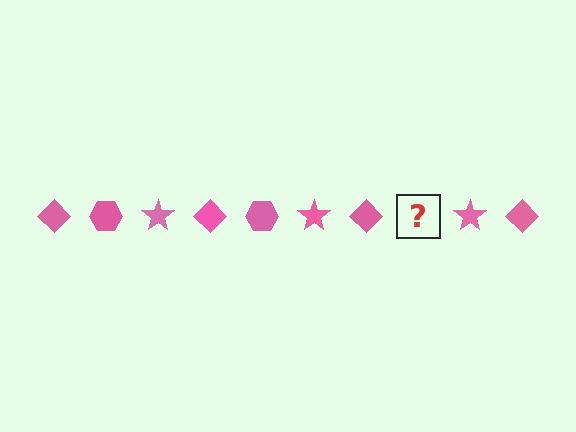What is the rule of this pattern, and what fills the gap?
The rule is that the pattern cycles through diamond, hexagon, star shapes in pink. The gap should be filled with a pink hexagon.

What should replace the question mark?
The question mark should be replaced with a pink hexagon.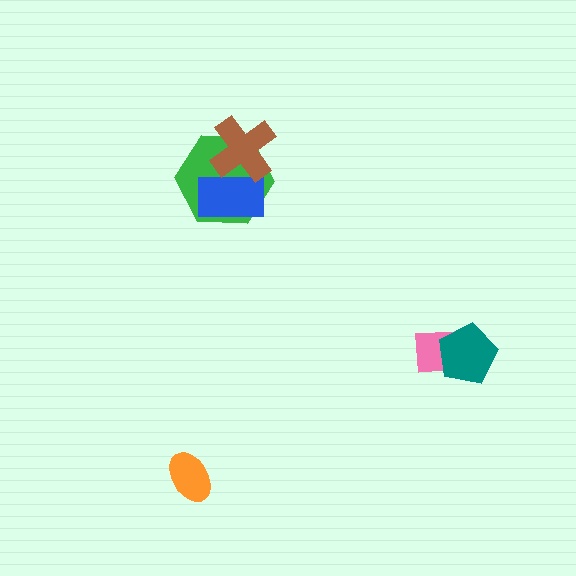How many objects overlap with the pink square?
1 object overlaps with the pink square.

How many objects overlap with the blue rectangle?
2 objects overlap with the blue rectangle.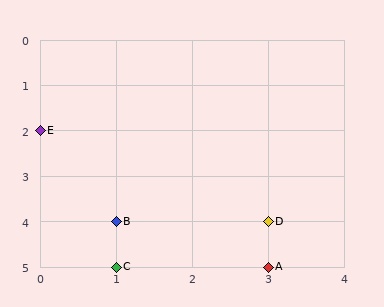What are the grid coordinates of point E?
Point E is at grid coordinates (0, 2).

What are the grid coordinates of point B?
Point B is at grid coordinates (1, 4).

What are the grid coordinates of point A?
Point A is at grid coordinates (3, 5).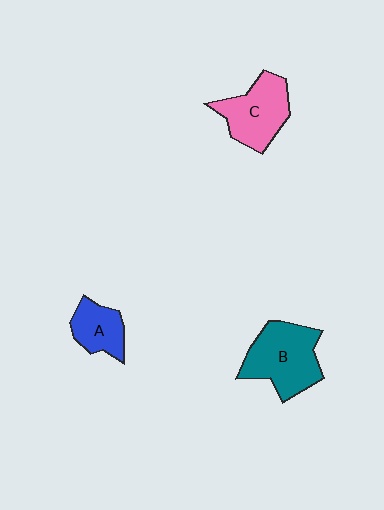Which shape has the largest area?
Shape B (teal).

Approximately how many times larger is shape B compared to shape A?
Approximately 1.8 times.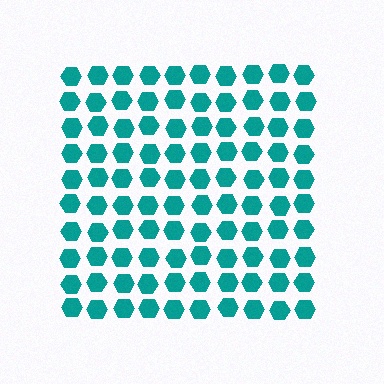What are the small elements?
The small elements are hexagons.